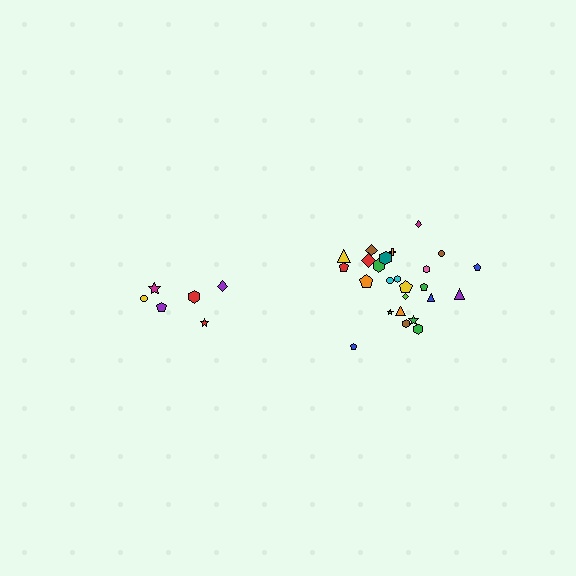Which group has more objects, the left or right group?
The right group.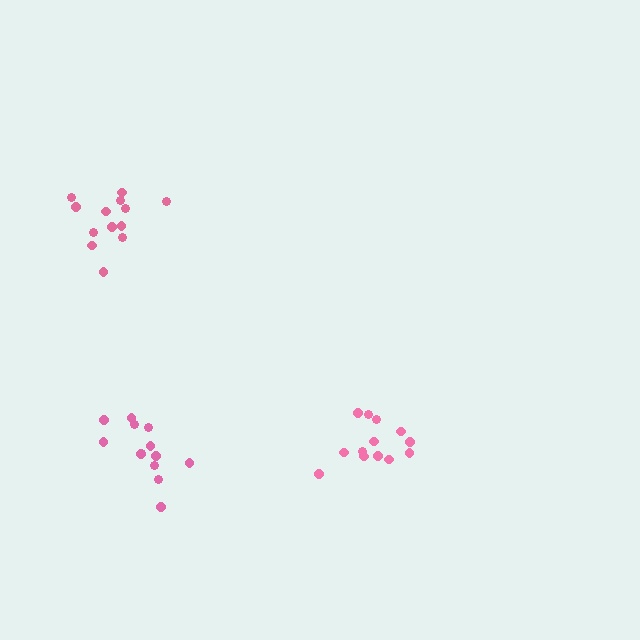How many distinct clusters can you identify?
There are 3 distinct clusters.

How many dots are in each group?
Group 1: 13 dots, Group 2: 13 dots, Group 3: 13 dots (39 total).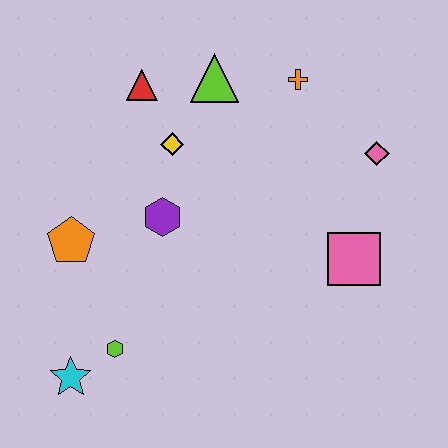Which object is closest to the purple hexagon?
The yellow diamond is closest to the purple hexagon.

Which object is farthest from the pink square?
The cyan star is farthest from the pink square.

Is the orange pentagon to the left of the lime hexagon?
Yes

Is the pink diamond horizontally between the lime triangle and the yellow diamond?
No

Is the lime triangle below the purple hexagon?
No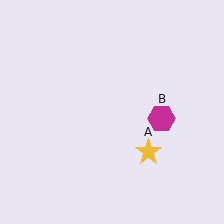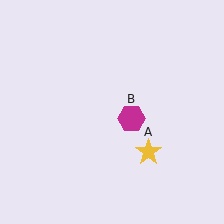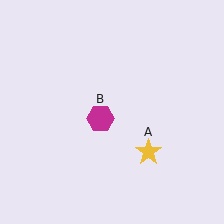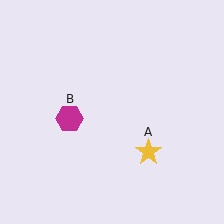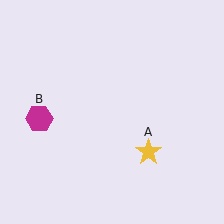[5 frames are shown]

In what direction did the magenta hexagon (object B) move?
The magenta hexagon (object B) moved left.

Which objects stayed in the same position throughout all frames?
Yellow star (object A) remained stationary.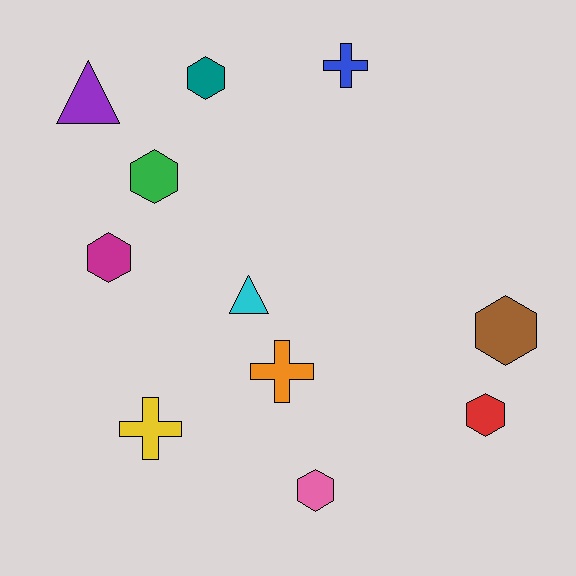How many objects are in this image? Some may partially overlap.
There are 11 objects.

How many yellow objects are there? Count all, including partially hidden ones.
There is 1 yellow object.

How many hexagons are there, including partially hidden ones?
There are 6 hexagons.